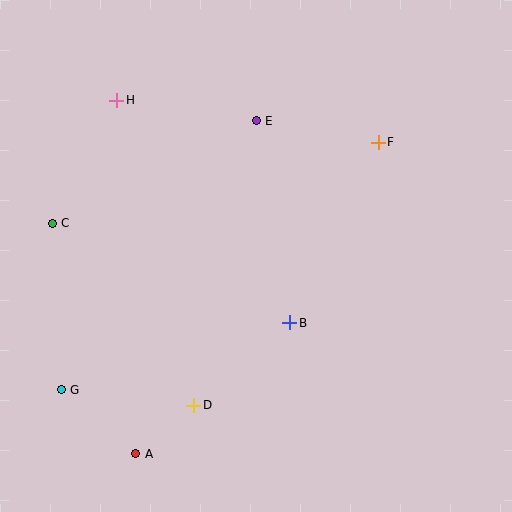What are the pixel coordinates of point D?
Point D is at (194, 405).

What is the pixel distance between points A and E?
The distance between A and E is 354 pixels.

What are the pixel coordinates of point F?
Point F is at (378, 142).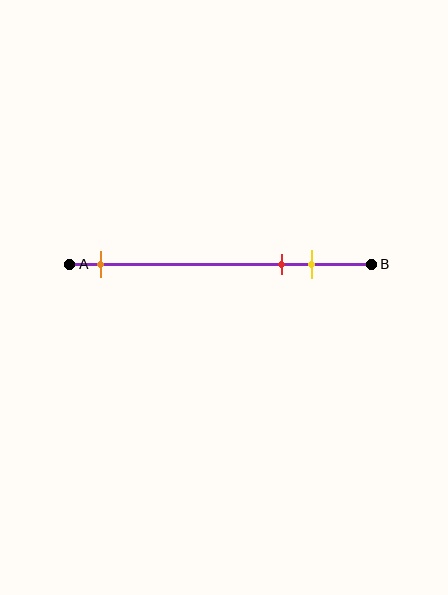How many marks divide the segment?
There are 3 marks dividing the segment.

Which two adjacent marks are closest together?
The red and yellow marks are the closest adjacent pair.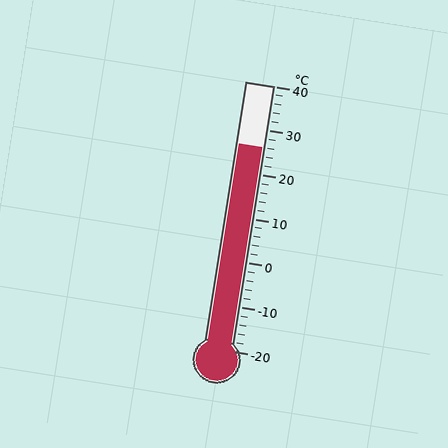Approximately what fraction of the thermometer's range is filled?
The thermometer is filled to approximately 75% of its range.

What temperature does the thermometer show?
The thermometer shows approximately 26°C.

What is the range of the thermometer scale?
The thermometer scale ranges from -20°C to 40°C.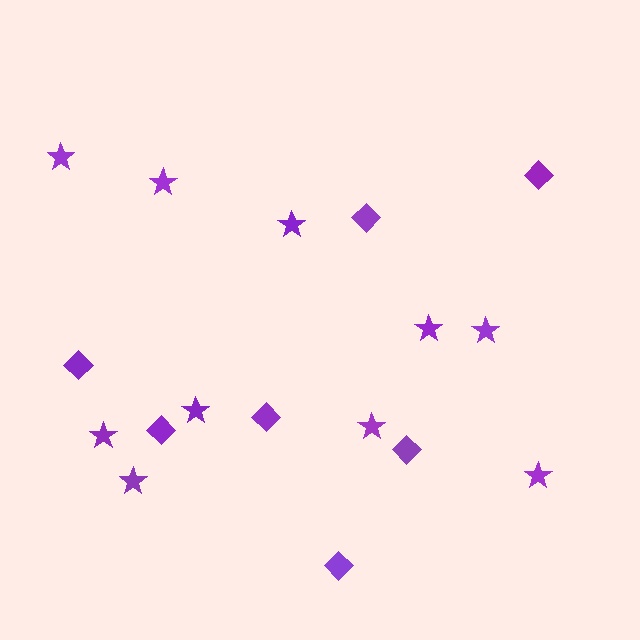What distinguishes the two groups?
There are 2 groups: one group of stars (10) and one group of diamonds (7).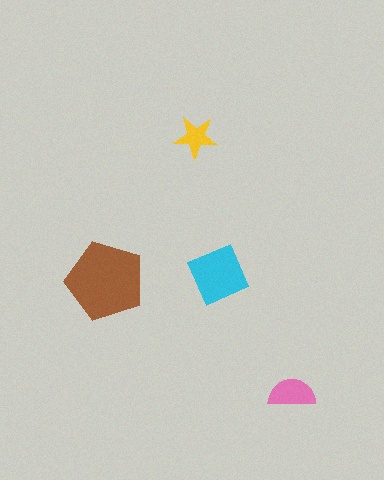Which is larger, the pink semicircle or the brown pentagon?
The brown pentagon.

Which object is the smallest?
The yellow star.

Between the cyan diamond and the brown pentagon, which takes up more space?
The brown pentagon.